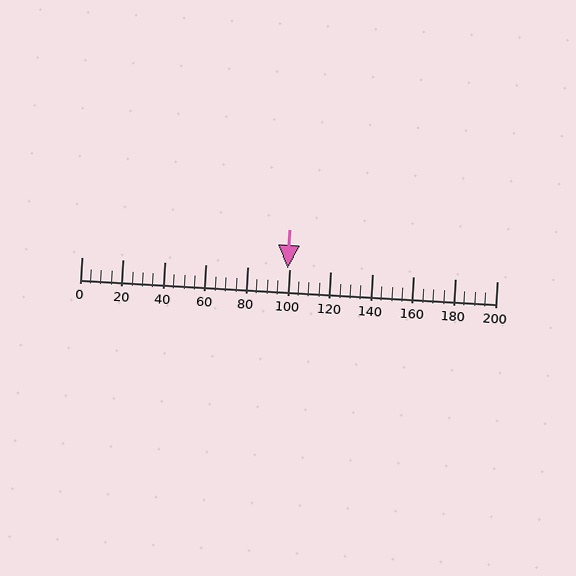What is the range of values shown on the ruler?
The ruler shows values from 0 to 200.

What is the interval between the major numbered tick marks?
The major tick marks are spaced 20 units apart.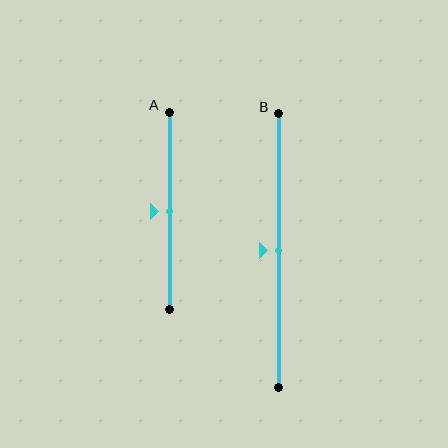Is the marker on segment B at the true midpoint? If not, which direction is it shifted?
Yes, the marker on segment B is at the true midpoint.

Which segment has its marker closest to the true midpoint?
Segment A has its marker closest to the true midpoint.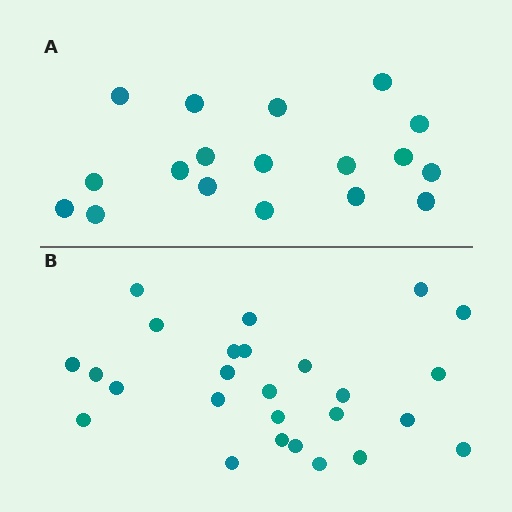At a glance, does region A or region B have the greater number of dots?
Region B (the bottom region) has more dots.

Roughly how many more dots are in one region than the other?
Region B has roughly 8 or so more dots than region A.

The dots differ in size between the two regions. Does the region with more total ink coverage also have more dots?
No. Region A has more total ink coverage because its dots are larger, but region B actually contains more individual dots. Total area can be misleading — the number of items is what matters here.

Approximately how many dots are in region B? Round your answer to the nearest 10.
About 30 dots. (The exact count is 26, which rounds to 30.)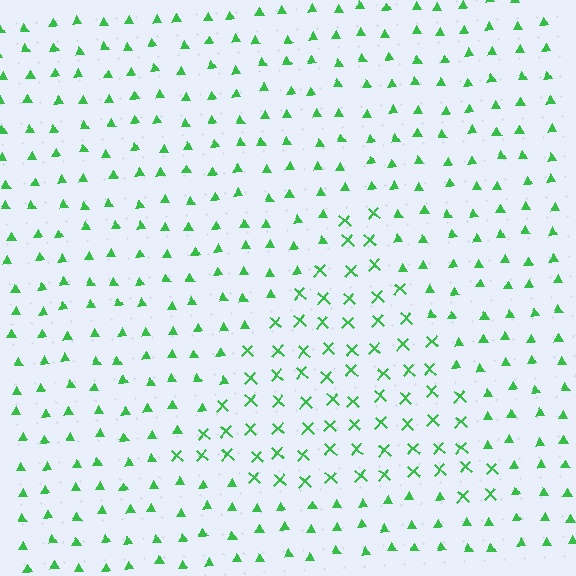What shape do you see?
I see a triangle.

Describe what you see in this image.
The image is filled with small green elements arranged in a uniform grid. A triangle-shaped region contains X marks, while the surrounding area contains triangles. The boundary is defined purely by the change in element shape.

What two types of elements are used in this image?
The image uses X marks inside the triangle region and triangles outside it.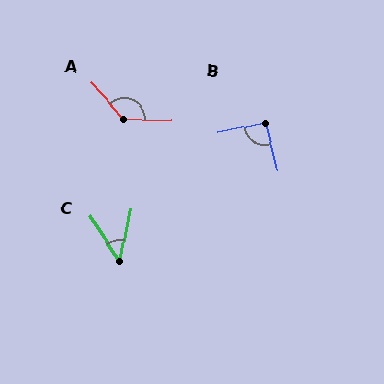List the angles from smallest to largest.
C (46°), B (92°), A (132°).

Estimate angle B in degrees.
Approximately 92 degrees.